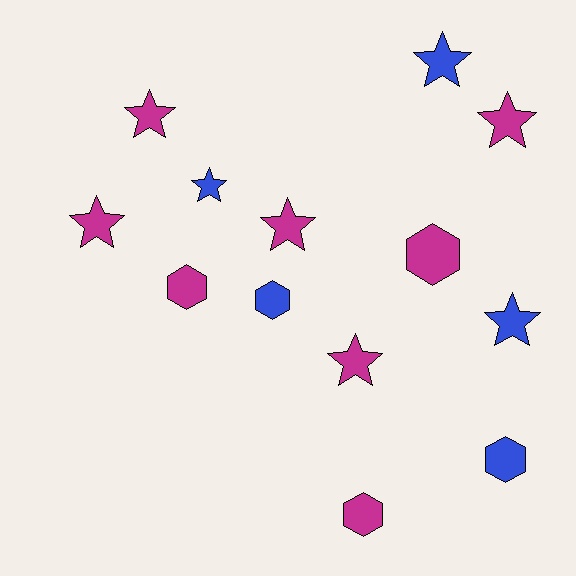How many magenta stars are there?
There are 5 magenta stars.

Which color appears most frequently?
Magenta, with 8 objects.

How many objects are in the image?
There are 13 objects.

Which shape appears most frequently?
Star, with 8 objects.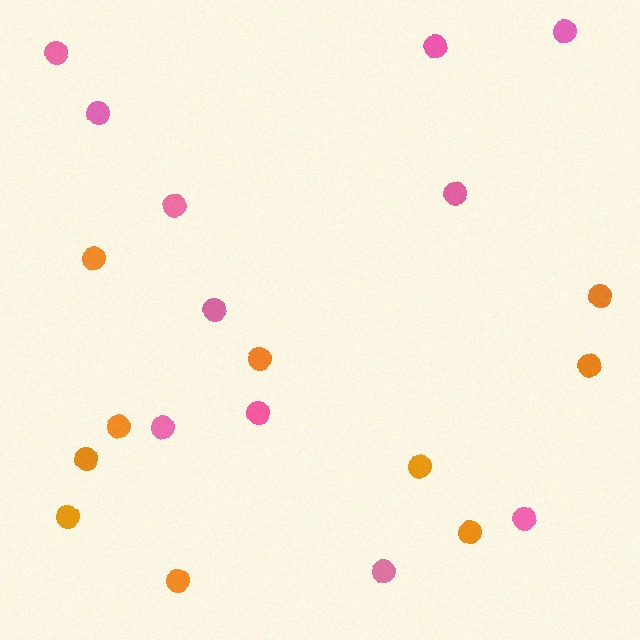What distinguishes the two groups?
There are 2 groups: one group of orange circles (10) and one group of pink circles (11).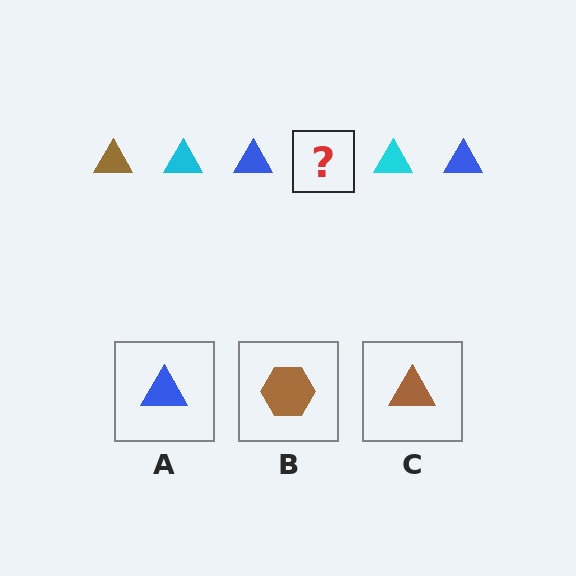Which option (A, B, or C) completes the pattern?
C.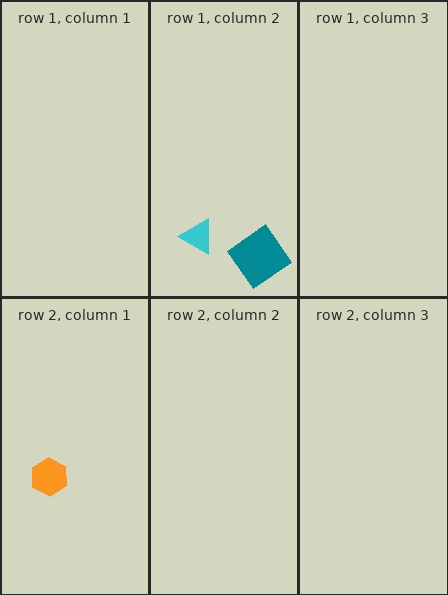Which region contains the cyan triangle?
The row 1, column 2 region.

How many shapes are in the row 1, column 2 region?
2.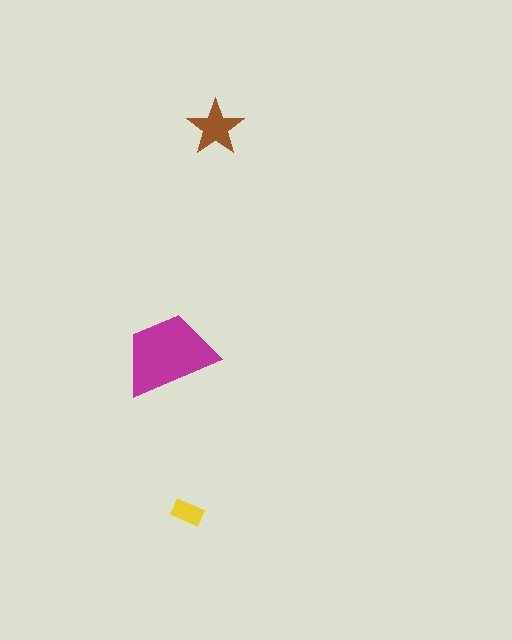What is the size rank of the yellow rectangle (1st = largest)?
3rd.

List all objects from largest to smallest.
The magenta trapezoid, the brown star, the yellow rectangle.